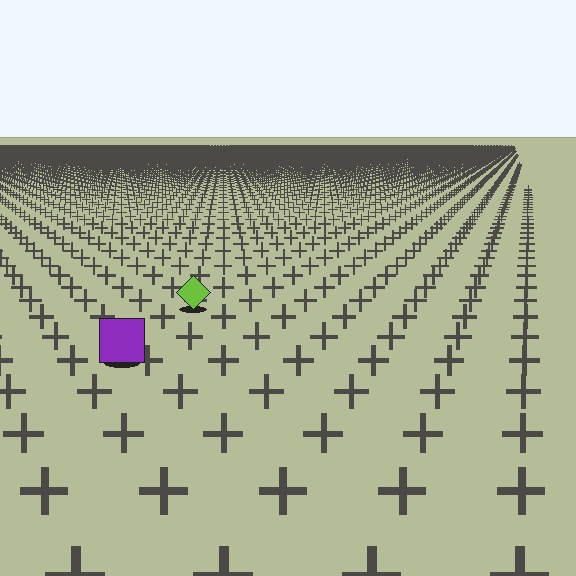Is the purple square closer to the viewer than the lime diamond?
Yes. The purple square is closer — you can tell from the texture gradient: the ground texture is coarser near it.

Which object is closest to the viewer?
The purple square is closest. The texture marks near it are larger and more spread out.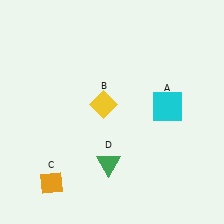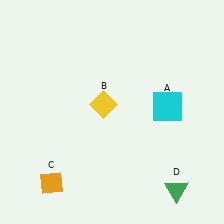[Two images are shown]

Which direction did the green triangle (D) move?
The green triangle (D) moved right.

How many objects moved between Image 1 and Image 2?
1 object moved between the two images.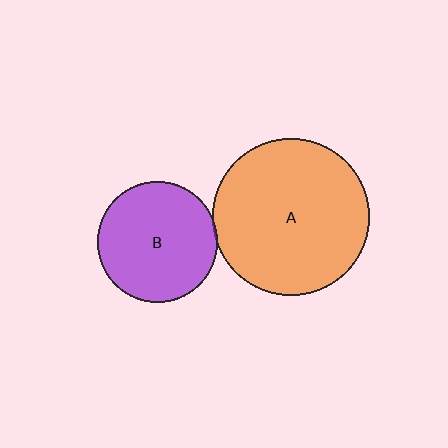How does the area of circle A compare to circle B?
Approximately 1.7 times.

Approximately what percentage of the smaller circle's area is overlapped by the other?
Approximately 5%.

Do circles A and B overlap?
Yes.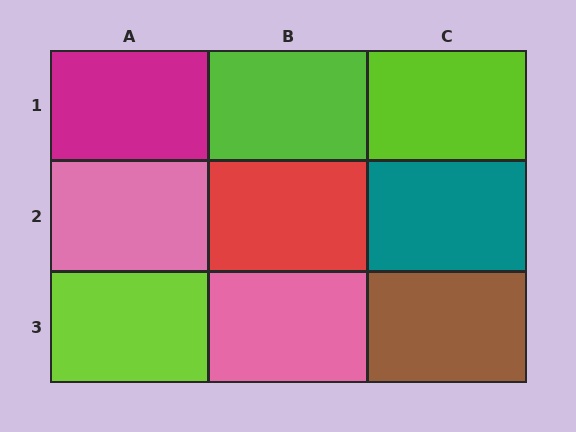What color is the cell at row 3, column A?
Lime.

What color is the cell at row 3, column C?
Brown.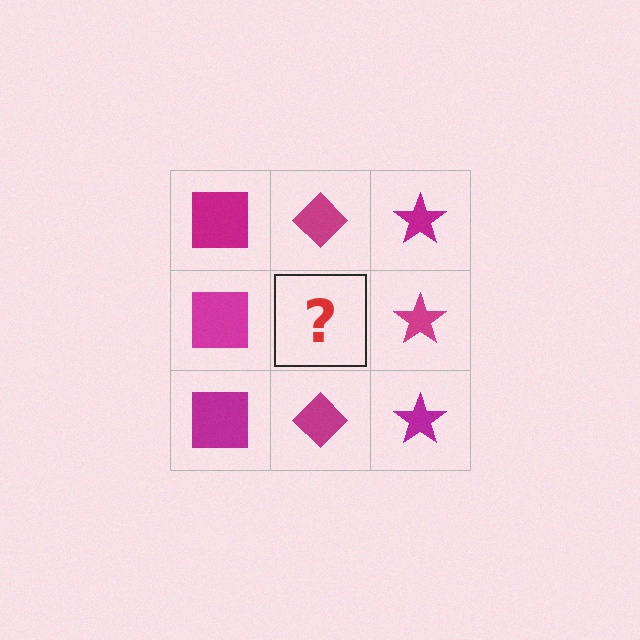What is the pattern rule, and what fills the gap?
The rule is that each column has a consistent shape. The gap should be filled with a magenta diamond.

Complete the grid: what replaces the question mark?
The question mark should be replaced with a magenta diamond.